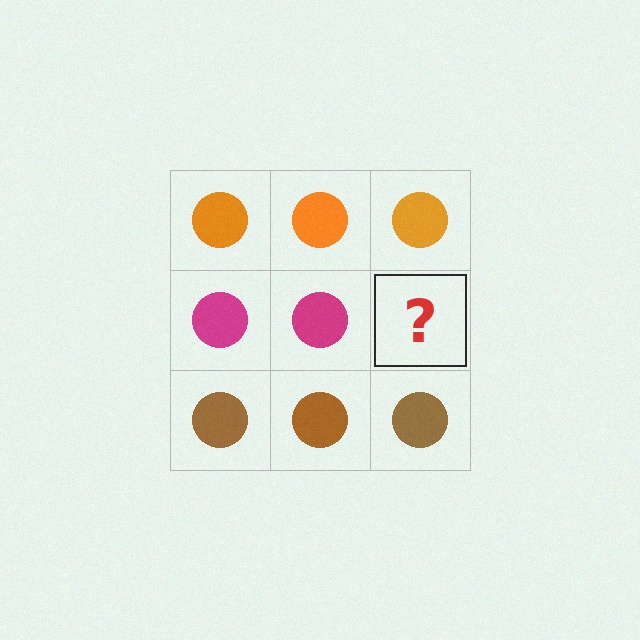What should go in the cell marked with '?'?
The missing cell should contain a magenta circle.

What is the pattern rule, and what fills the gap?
The rule is that each row has a consistent color. The gap should be filled with a magenta circle.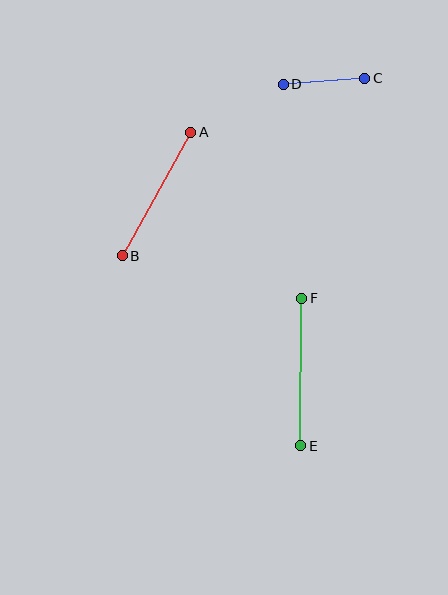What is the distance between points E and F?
The distance is approximately 147 pixels.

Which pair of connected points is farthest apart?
Points E and F are farthest apart.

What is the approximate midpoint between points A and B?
The midpoint is at approximately (157, 194) pixels.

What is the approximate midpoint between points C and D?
The midpoint is at approximately (324, 81) pixels.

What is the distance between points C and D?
The distance is approximately 82 pixels.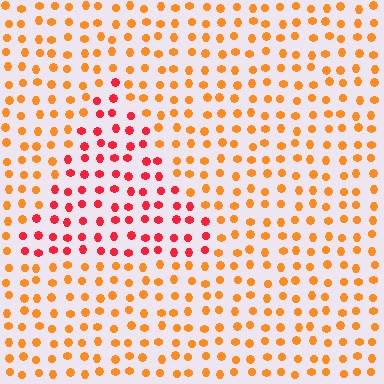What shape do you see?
I see a triangle.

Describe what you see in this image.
The image is filled with small orange elements in a uniform arrangement. A triangle-shaped region is visible where the elements are tinted to a slightly different hue, forming a subtle color boundary.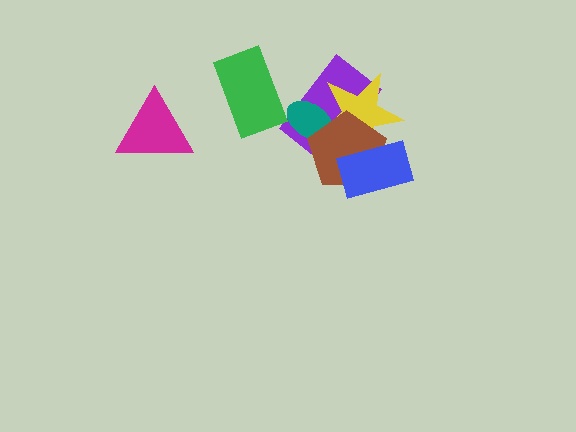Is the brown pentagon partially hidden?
Yes, it is partially covered by another shape.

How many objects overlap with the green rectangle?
0 objects overlap with the green rectangle.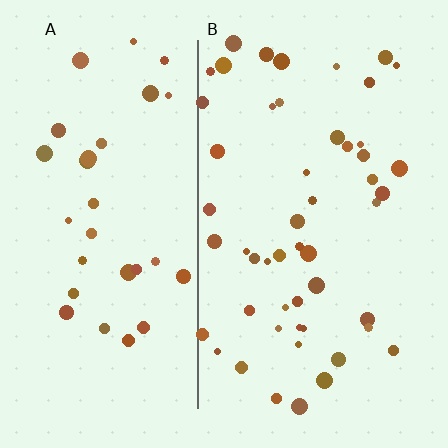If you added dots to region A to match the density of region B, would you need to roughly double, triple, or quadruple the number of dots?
Approximately double.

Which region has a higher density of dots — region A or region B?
B (the right).